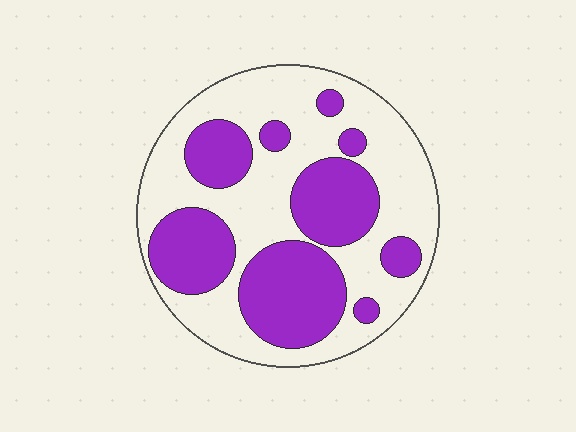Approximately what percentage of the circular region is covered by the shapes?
Approximately 40%.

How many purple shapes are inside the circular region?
9.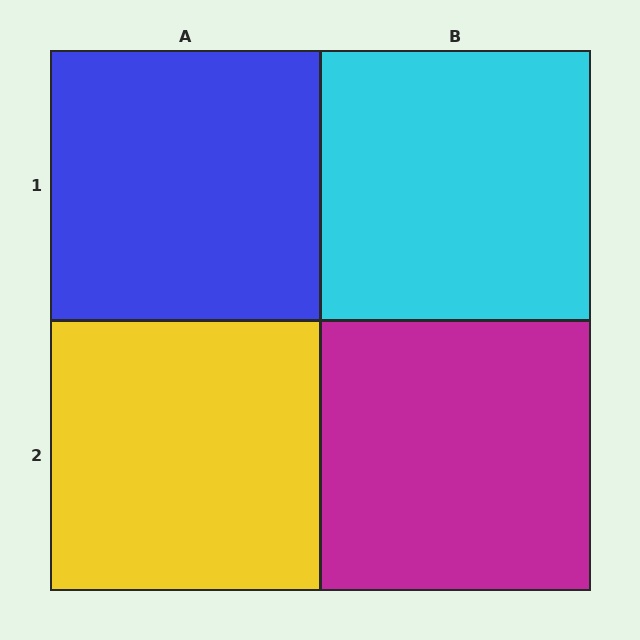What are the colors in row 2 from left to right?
Yellow, magenta.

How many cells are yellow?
1 cell is yellow.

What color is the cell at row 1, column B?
Cyan.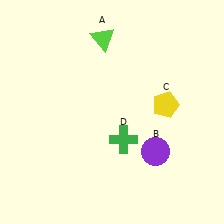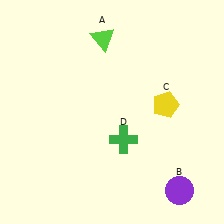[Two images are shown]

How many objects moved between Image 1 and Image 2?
1 object moved between the two images.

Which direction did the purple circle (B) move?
The purple circle (B) moved down.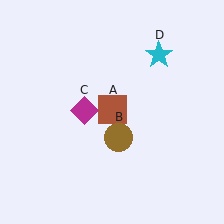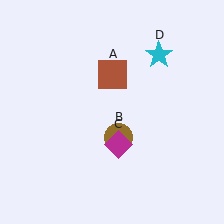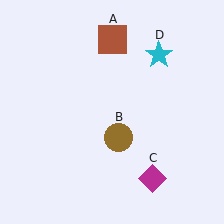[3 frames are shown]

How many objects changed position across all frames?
2 objects changed position: brown square (object A), magenta diamond (object C).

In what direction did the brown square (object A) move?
The brown square (object A) moved up.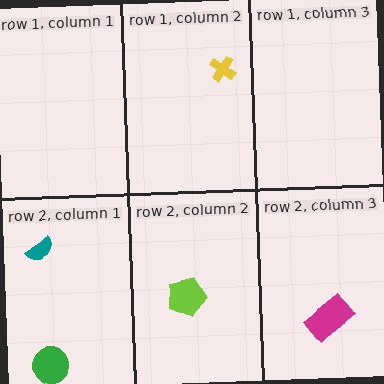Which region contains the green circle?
The row 2, column 1 region.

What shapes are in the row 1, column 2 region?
The yellow cross.